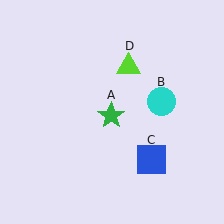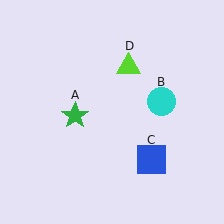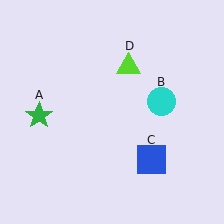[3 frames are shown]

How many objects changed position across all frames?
1 object changed position: green star (object A).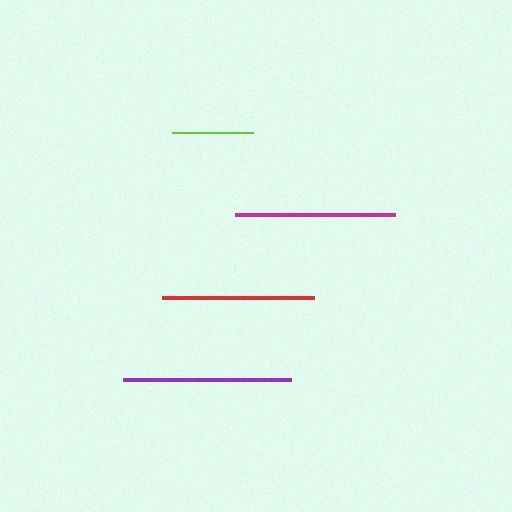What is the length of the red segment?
The red segment is approximately 153 pixels long.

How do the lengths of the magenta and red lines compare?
The magenta and red lines are approximately the same length.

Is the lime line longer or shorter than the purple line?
The purple line is longer than the lime line.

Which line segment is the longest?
The purple line is the longest at approximately 168 pixels.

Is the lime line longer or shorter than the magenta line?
The magenta line is longer than the lime line.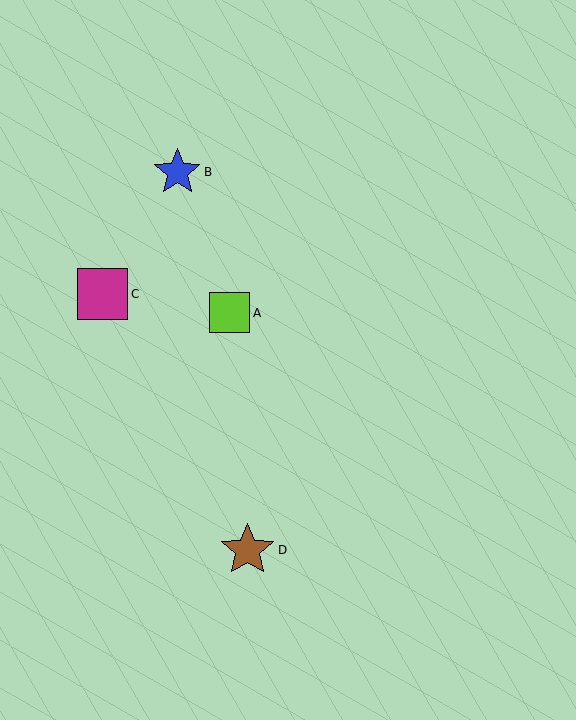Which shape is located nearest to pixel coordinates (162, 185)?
The blue star (labeled B) at (177, 172) is nearest to that location.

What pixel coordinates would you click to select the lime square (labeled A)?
Click at (230, 313) to select the lime square A.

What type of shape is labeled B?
Shape B is a blue star.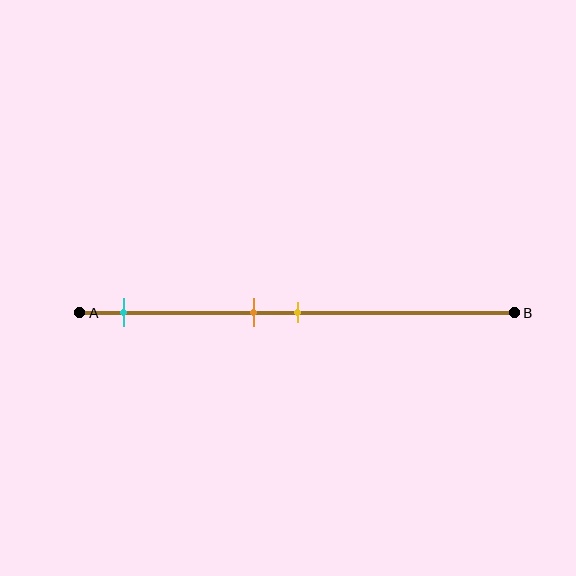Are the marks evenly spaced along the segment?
No, the marks are not evenly spaced.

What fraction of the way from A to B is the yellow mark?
The yellow mark is approximately 50% (0.5) of the way from A to B.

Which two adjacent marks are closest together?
The orange and yellow marks are the closest adjacent pair.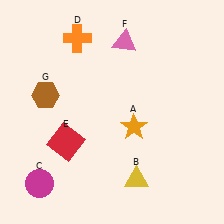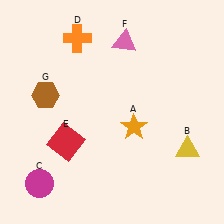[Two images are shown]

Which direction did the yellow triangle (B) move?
The yellow triangle (B) moved right.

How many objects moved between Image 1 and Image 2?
1 object moved between the two images.